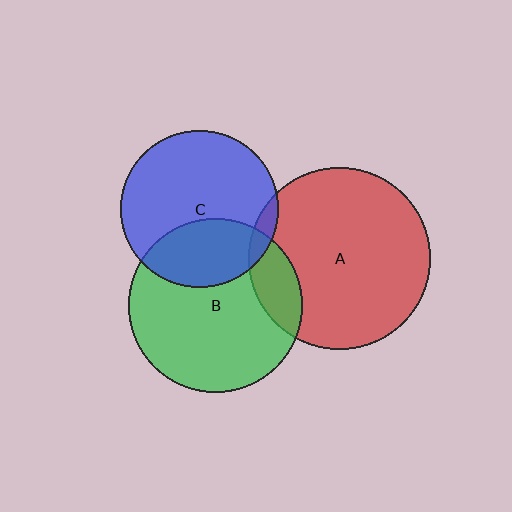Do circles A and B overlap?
Yes.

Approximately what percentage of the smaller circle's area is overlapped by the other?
Approximately 15%.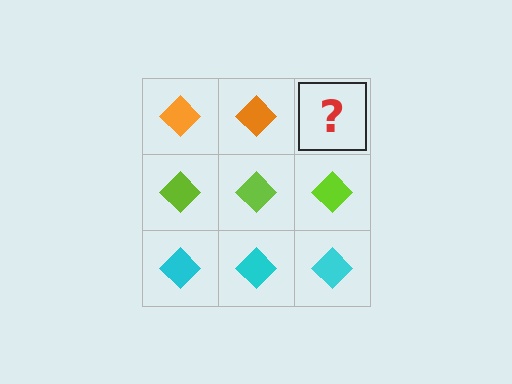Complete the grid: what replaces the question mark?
The question mark should be replaced with an orange diamond.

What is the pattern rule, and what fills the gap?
The rule is that each row has a consistent color. The gap should be filled with an orange diamond.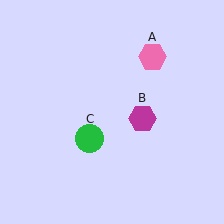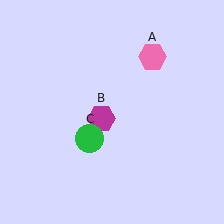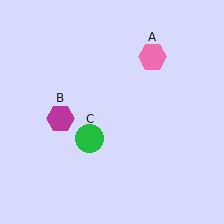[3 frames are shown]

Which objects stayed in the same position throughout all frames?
Pink hexagon (object A) and green circle (object C) remained stationary.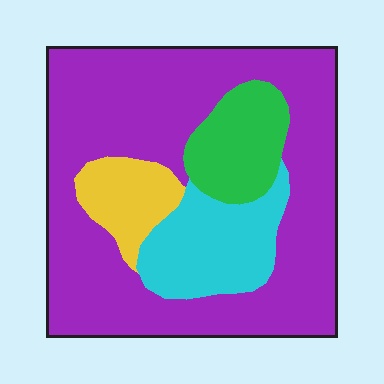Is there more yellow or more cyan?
Cyan.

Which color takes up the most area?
Purple, at roughly 65%.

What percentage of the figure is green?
Green covers roughly 10% of the figure.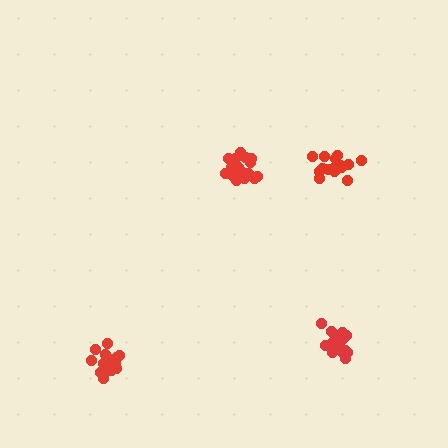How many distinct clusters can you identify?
There are 4 distinct clusters.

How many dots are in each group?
Group 1: 19 dots, Group 2: 18 dots, Group 3: 18 dots, Group 4: 15 dots (70 total).